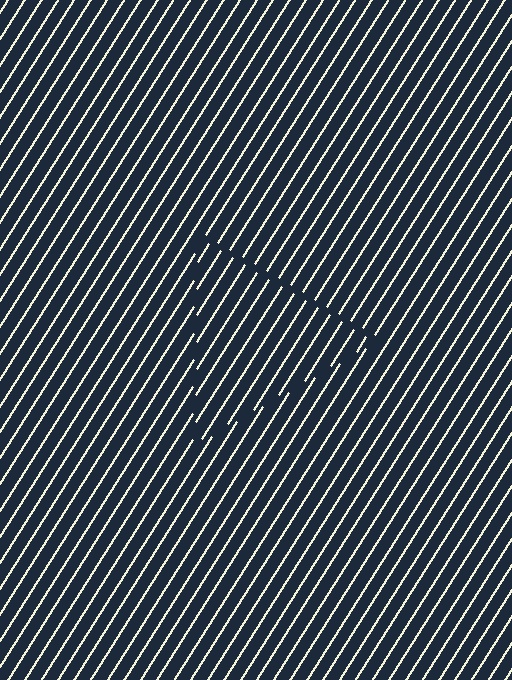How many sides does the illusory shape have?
3 sides — the line-ends trace a triangle.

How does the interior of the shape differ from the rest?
The interior of the shape contains the same grating, shifted by half a period — the contour is defined by the phase discontinuity where line-ends from the inner and outer gratings abut.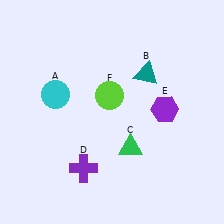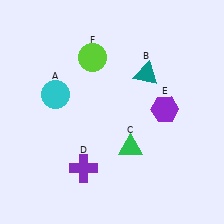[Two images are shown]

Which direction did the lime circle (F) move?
The lime circle (F) moved up.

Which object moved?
The lime circle (F) moved up.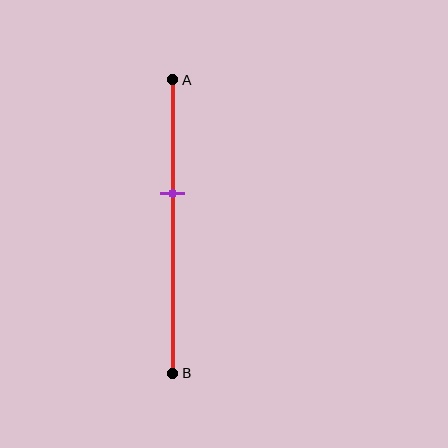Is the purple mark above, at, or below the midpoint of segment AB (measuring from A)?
The purple mark is above the midpoint of segment AB.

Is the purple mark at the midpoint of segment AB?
No, the mark is at about 40% from A, not at the 50% midpoint.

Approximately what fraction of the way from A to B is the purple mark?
The purple mark is approximately 40% of the way from A to B.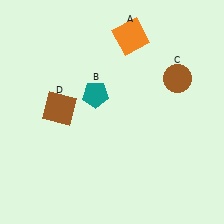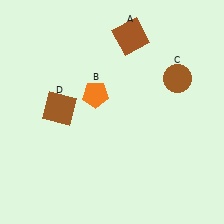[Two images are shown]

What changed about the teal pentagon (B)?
In Image 1, B is teal. In Image 2, it changed to orange.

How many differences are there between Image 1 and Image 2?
There are 2 differences between the two images.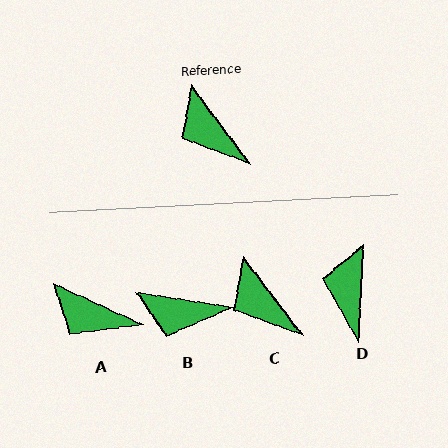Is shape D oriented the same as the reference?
No, it is off by about 40 degrees.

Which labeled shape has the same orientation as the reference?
C.